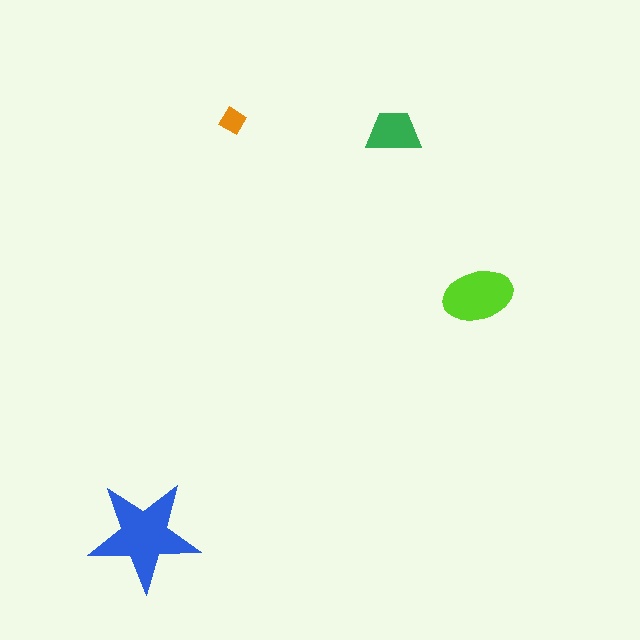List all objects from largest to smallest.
The blue star, the lime ellipse, the green trapezoid, the orange diamond.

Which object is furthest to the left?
The blue star is leftmost.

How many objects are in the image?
There are 4 objects in the image.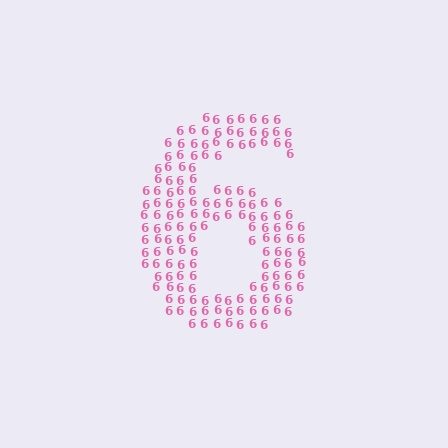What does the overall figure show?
The overall figure shows the digit 6.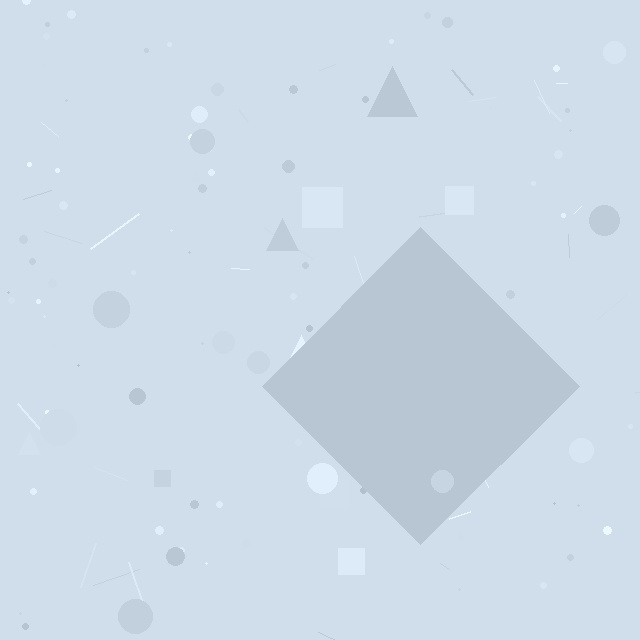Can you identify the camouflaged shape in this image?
The camouflaged shape is a diamond.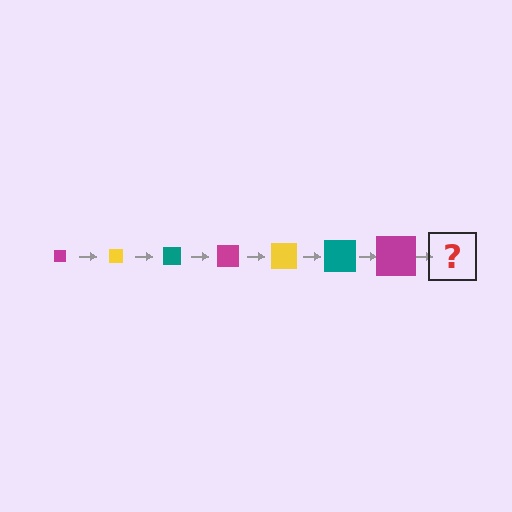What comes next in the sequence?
The next element should be a yellow square, larger than the previous one.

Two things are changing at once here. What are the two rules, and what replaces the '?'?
The two rules are that the square grows larger each step and the color cycles through magenta, yellow, and teal. The '?' should be a yellow square, larger than the previous one.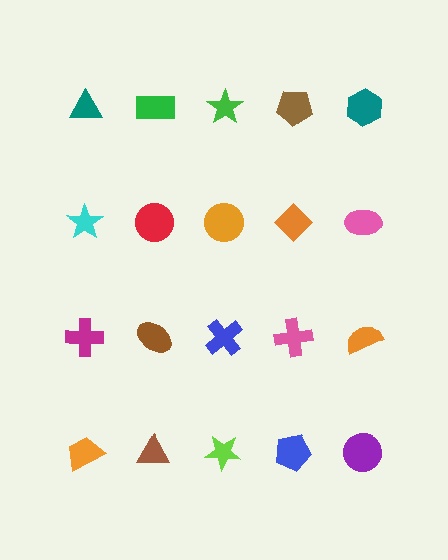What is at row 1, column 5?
A teal hexagon.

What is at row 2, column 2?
A red circle.